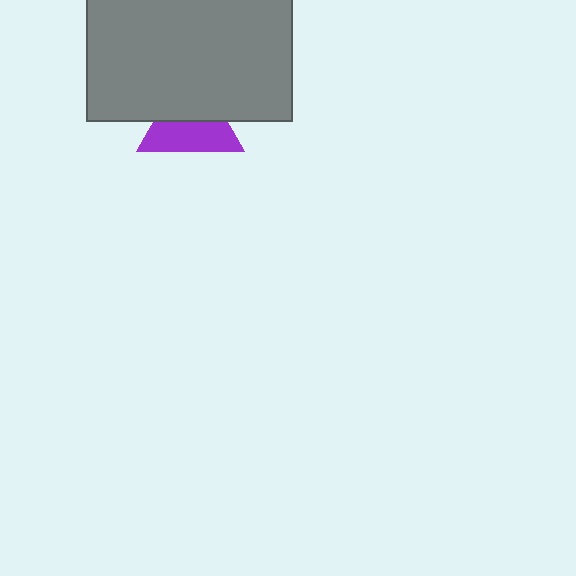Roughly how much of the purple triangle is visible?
About half of it is visible (roughly 53%).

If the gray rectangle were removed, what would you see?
You would see the complete purple triangle.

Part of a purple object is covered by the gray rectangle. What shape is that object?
It is a triangle.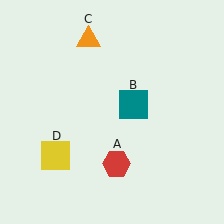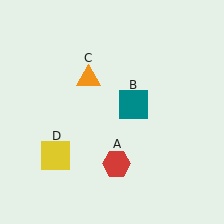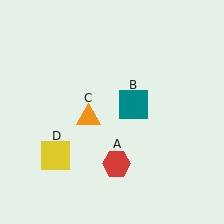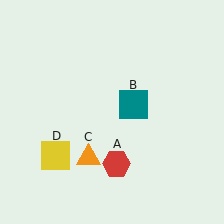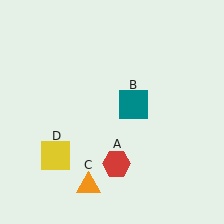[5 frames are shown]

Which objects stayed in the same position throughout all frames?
Red hexagon (object A) and teal square (object B) and yellow square (object D) remained stationary.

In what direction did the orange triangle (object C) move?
The orange triangle (object C) moved down.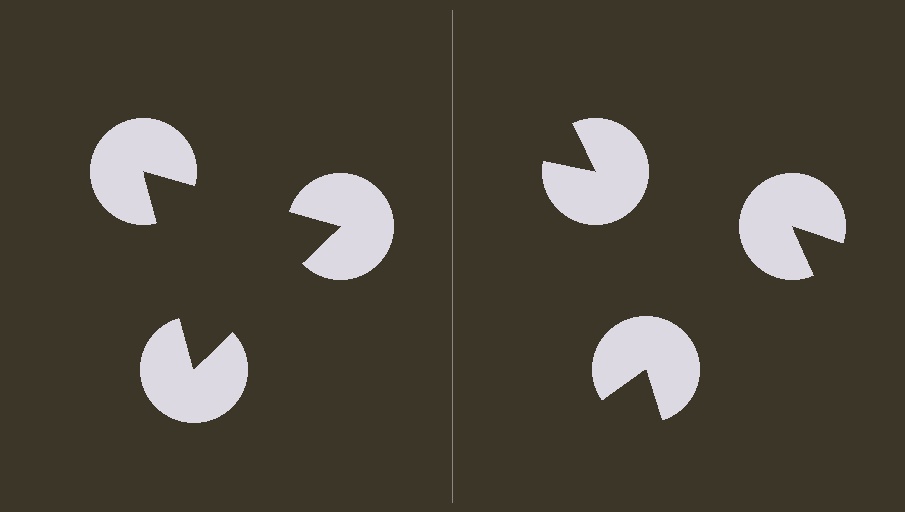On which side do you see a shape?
An illusory triangle appears on the left side. On the right side the wedge cuts are rotated, so no coherent shape forms.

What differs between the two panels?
The pac-man discs are positioned identically on both sides; only the wedge orientations differ. On the left they align to a triangle; on the right they are misaligned.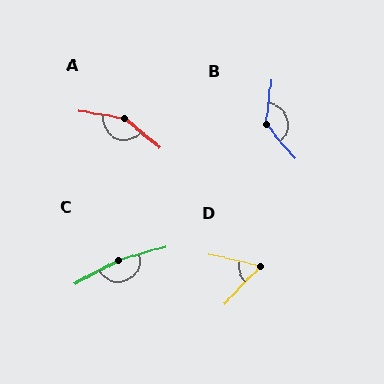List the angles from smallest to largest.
D (59°), B (133°), A (149°), C (167°).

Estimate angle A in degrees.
Approximately 149 degrees.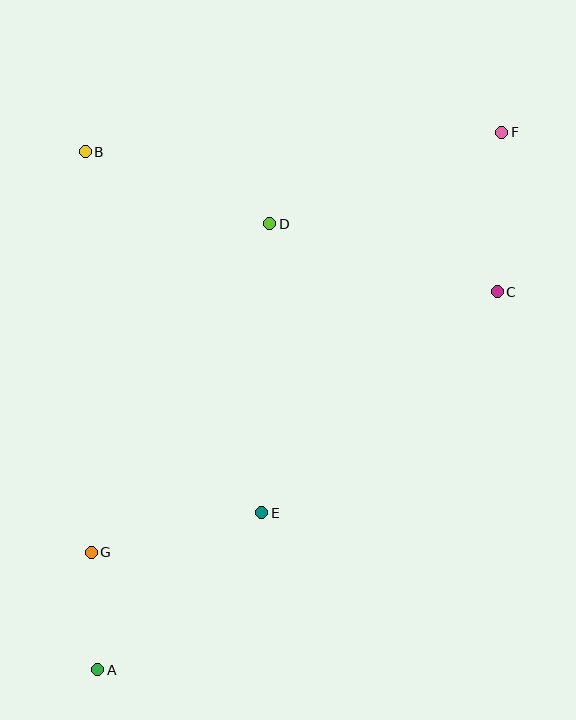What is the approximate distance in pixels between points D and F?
The distance between D and F is approximately 249 pixels.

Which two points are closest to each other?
Points A and G are closest to each other.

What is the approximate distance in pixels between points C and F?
The distance between C and F is approximately 160 pixels.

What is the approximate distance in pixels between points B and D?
The distance between B and D is approximately 198 pixels.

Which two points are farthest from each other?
Points A and F are farthest from each other.